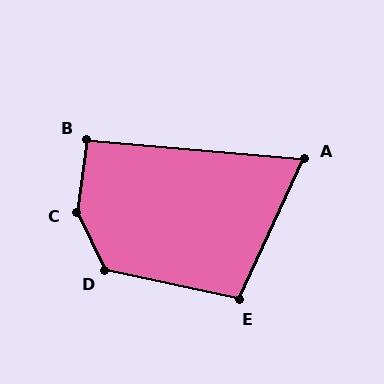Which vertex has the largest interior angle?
C, at approximately 146 degrees.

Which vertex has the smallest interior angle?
A, at approximately 70 degrees.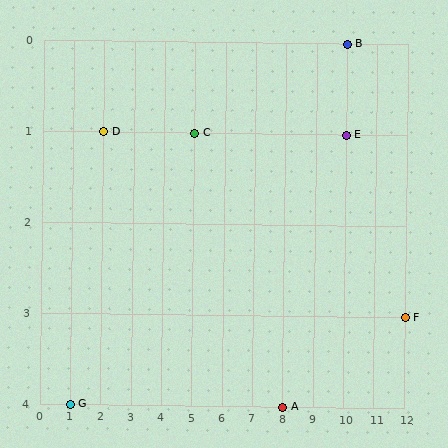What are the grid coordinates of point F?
Point F is at grid coordinates (12, 3).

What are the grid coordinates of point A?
Point A is at grid coordinates (8, 4).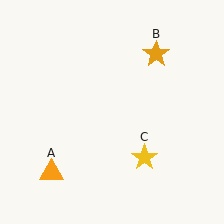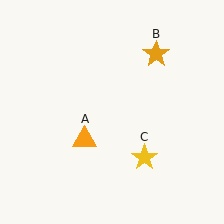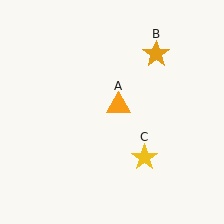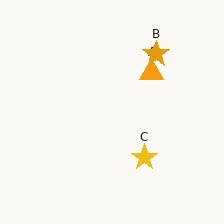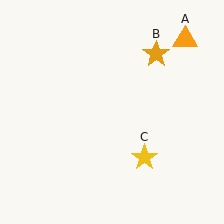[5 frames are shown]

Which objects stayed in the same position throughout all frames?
Orange star (object B) and yellow star (object C) remained stationary.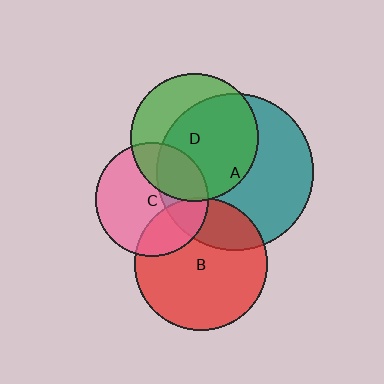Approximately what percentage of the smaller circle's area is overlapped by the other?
Approximately 25%.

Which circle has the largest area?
Circle A (teal).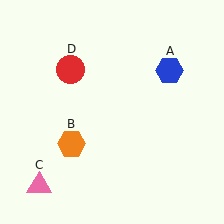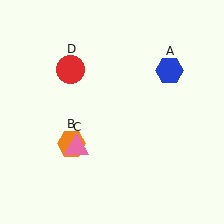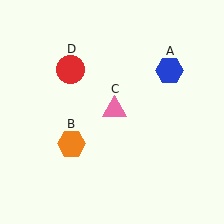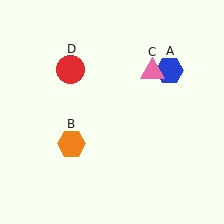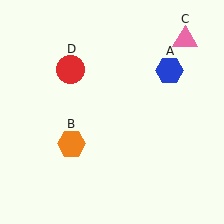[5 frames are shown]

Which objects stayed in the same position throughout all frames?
Blue hexagon (object A) and orange hexagon (object B) and red circle (object D) remained stationary.